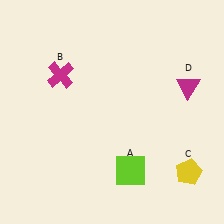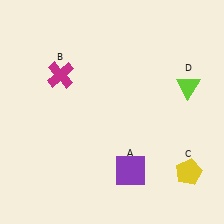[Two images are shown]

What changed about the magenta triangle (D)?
In Image 1, D is magenta. In Image 2, it changed to lime.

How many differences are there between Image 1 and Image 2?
There are 2 differences between the two images.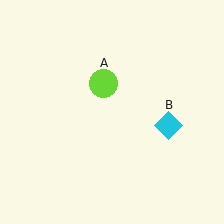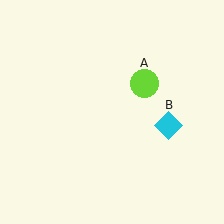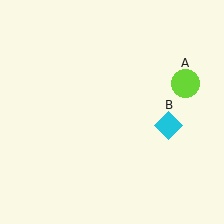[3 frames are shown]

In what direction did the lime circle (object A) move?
The lime circle (object A) moved right.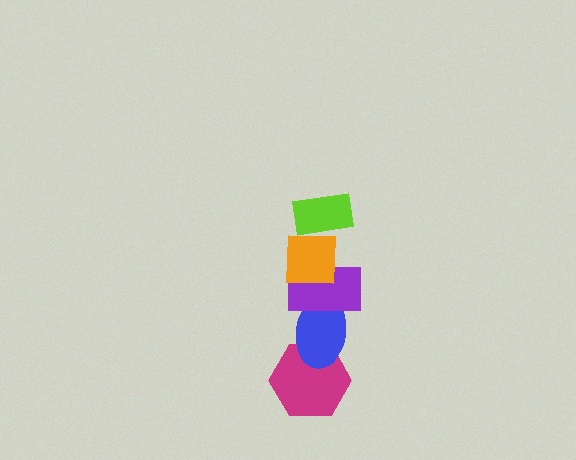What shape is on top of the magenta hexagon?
The blue ellipse is on top of the magenta hexagon.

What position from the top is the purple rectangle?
The purple rectangle is 3rd from the top.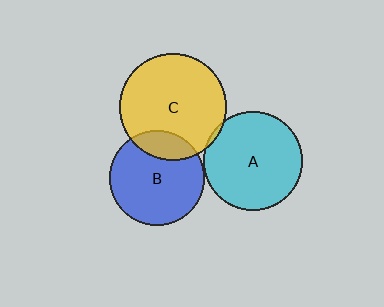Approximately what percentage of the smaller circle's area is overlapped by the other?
Approximately 20%.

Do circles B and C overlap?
Yes.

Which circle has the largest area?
Circle C (yellow).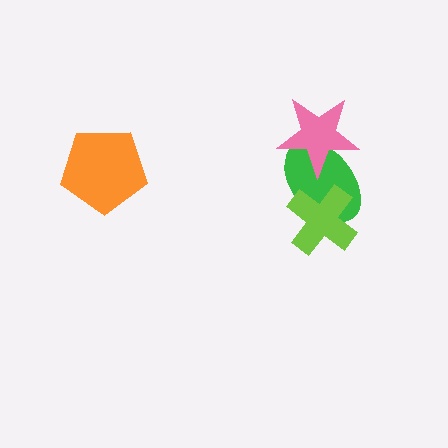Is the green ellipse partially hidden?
Yes, it is partially covered by another shape.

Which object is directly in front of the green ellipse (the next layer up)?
The lime cross is directly in front of the green ellipse.